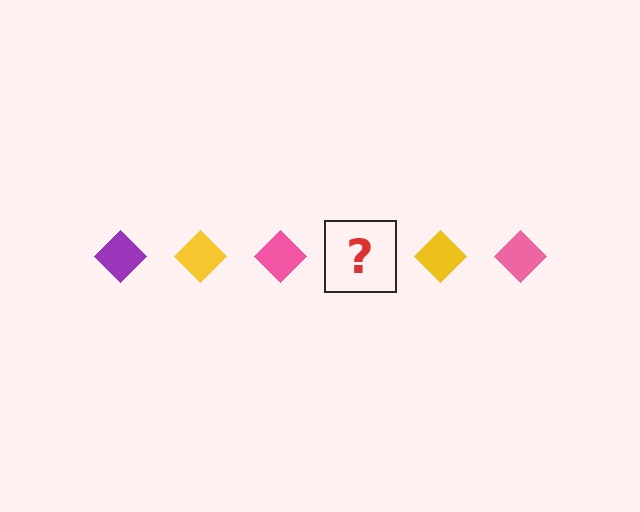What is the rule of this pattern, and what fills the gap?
The rule is that the pattern cycles through purple, yellow, pink diamonds. The gap should be filled with a purple diamond.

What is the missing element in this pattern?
The missing element is a purple diamond.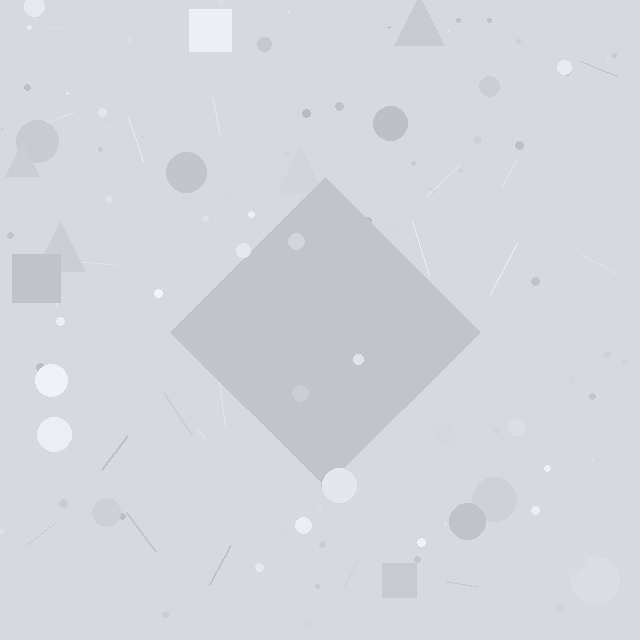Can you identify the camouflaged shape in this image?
The camouflaged shape is a diamond.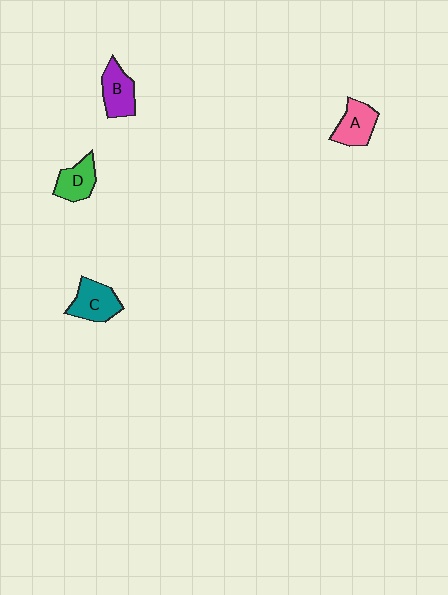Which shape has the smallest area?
Shape D (green).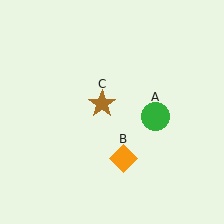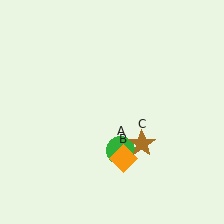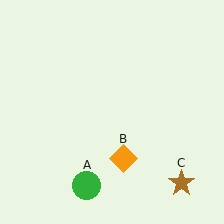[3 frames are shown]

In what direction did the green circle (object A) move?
The green circle (object A) moved down and to the left.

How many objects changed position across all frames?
2 objects changed position: green circle (object A), brown star (object C).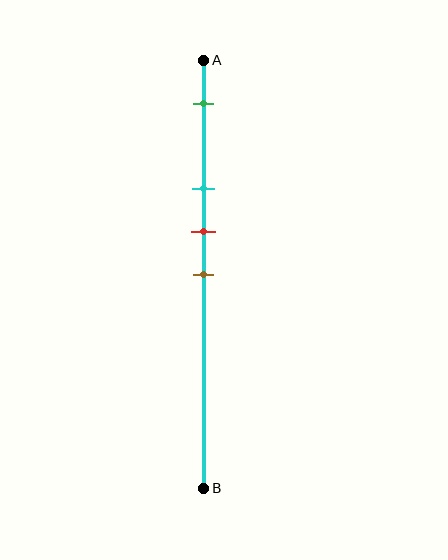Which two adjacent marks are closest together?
The red and brown marks are the closest adjacent pair.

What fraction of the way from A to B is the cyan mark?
The cyan mark is approximately 30% (0.3) of the way from A to B.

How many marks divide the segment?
There are 4 marks dividing the segment.